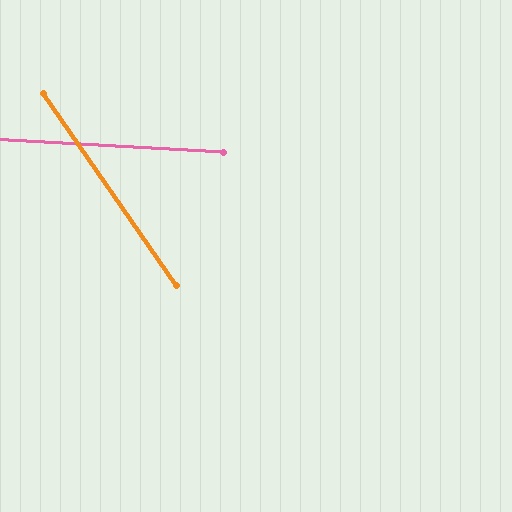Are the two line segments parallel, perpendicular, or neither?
Neither parallel nor perpendicular — they differ by about 52°.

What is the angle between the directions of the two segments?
Approximately 52 degrees.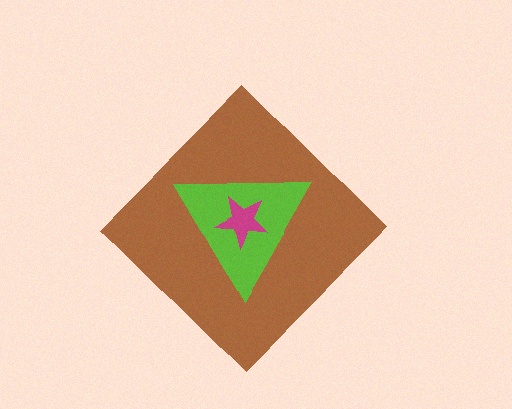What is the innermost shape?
The magenta star.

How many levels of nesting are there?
3.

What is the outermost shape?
The brown diamond.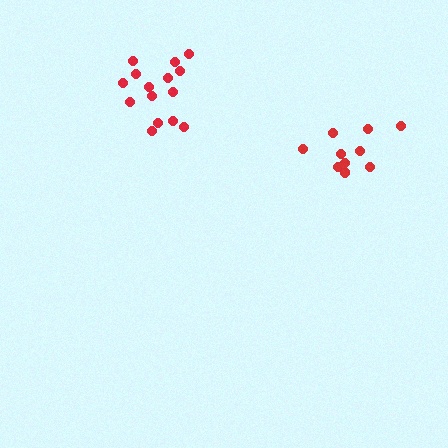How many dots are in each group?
Group 1: 10 dots, Group 2: 15 dots (25 total).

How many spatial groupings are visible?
There are 2 spatial groupings.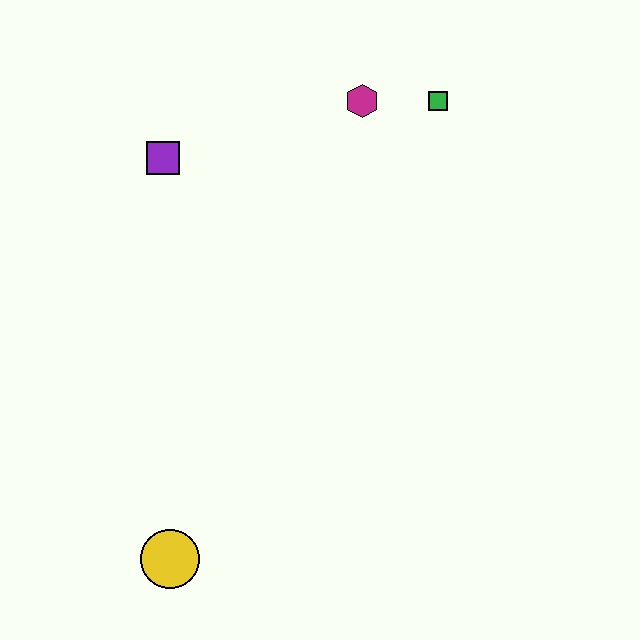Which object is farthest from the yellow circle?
The green square is farthest from the yellow circle.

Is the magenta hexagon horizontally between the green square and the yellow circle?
Yes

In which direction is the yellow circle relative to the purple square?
The yellow circle is below the purple square.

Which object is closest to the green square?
The magenta hexagon is closest to the green square.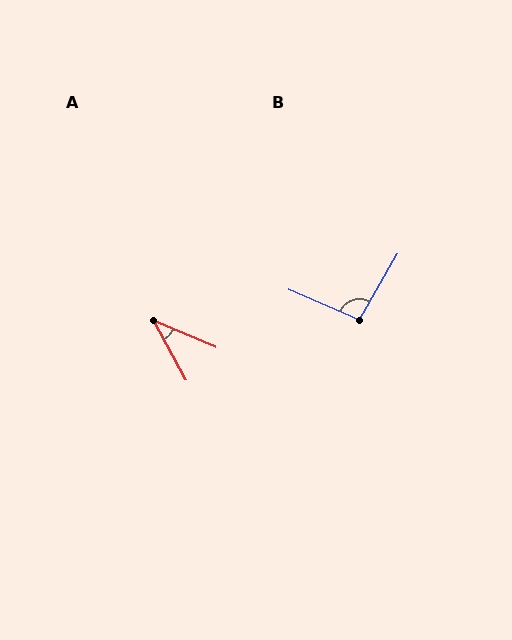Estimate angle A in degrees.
Approximately 38 degrees.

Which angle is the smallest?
A, at approximately 38 degrees.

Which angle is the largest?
B, at approximately 96 degrees.